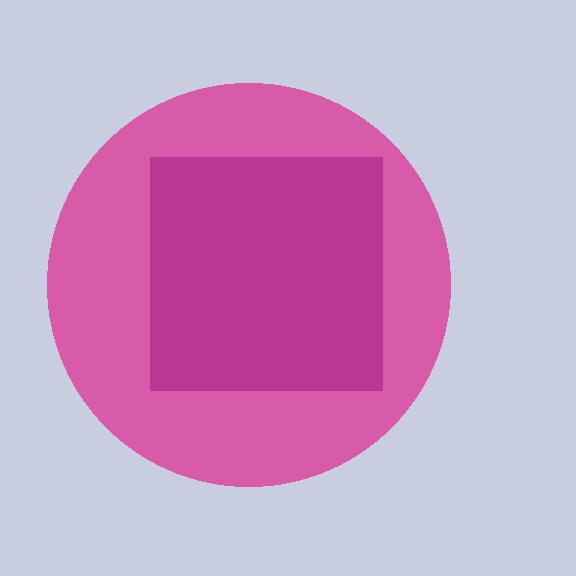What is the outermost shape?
The pink circle.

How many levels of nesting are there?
2.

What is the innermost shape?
The magenta square.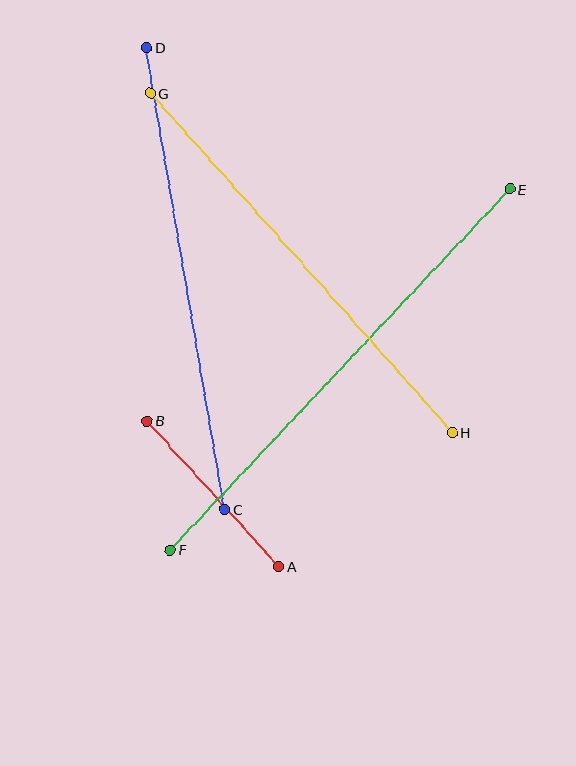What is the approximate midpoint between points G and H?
The midpoint is at approximately (301, 263) pixels.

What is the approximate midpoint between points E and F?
The midpoint is at approximately (340, 370) pixels.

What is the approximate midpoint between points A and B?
The midpoint is at approximately (213, 494) pixels.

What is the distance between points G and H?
The distance is approximately 454 pixels.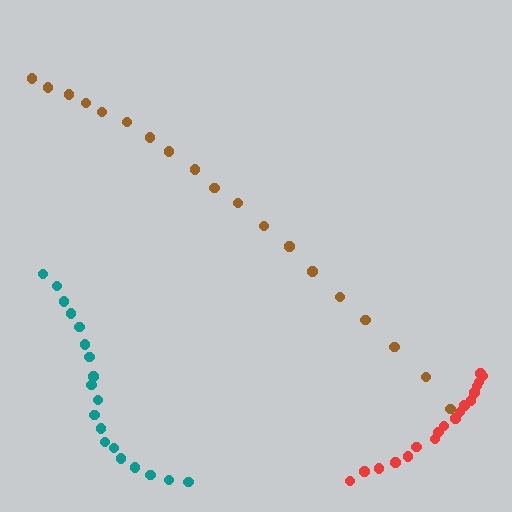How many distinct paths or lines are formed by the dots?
There are 3 distinct paths.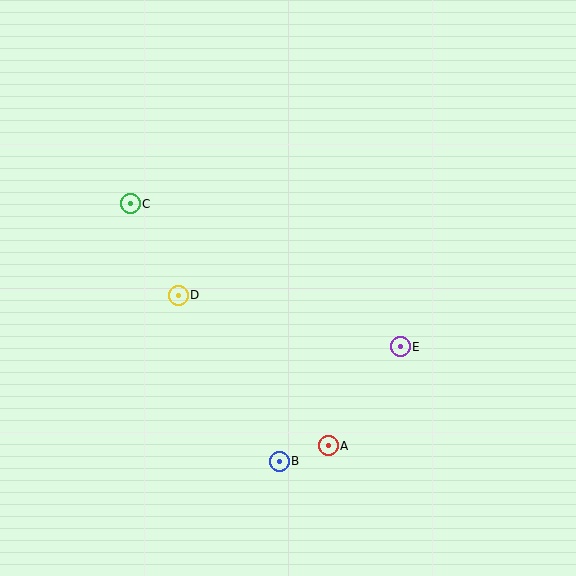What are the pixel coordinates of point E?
Point E is at (400, 347).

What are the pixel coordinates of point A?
Point A is at (328, 446).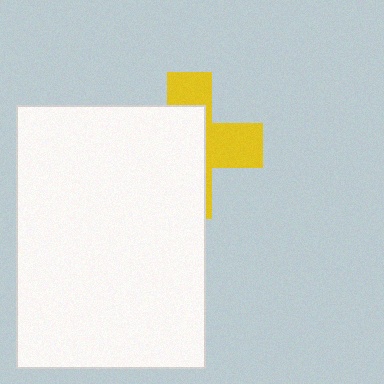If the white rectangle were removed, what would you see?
You would see the complete yellow cross.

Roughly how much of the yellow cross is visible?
A small part of it is visible (roughly 40%).